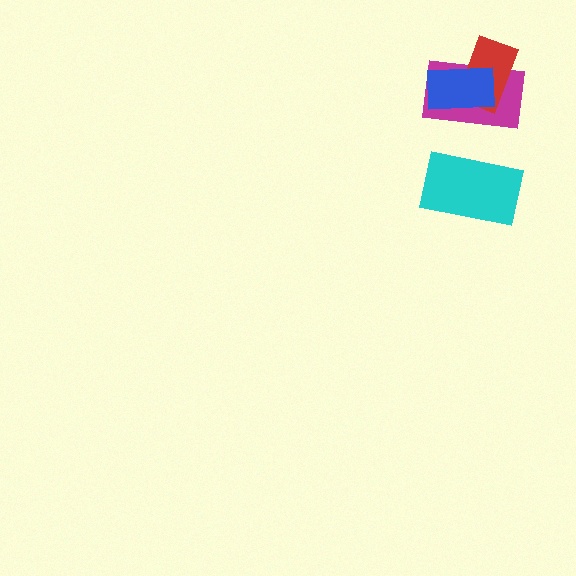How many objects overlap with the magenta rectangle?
2 objects overlap with the magenta rectangle.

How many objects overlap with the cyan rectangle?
0 objects overlap with the cyan rectangle.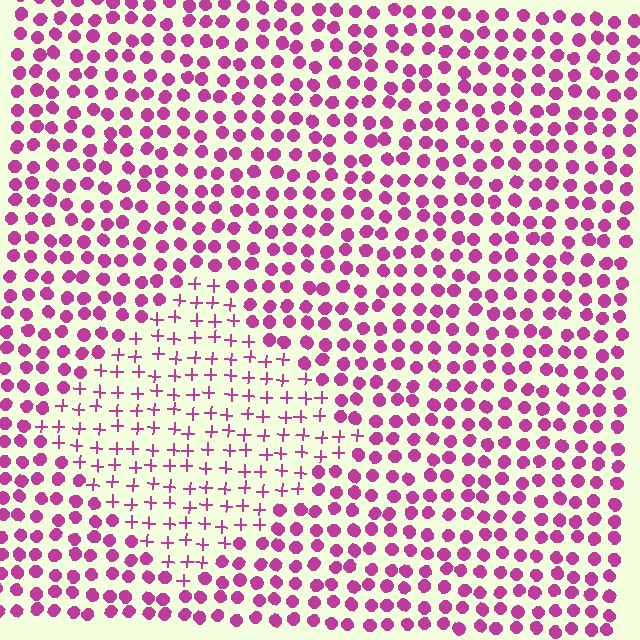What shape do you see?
I see a diamond.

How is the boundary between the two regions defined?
The boundary is defined by a change in element shape: plus signs inside vs. circles outside. All elements share the same color and spacing.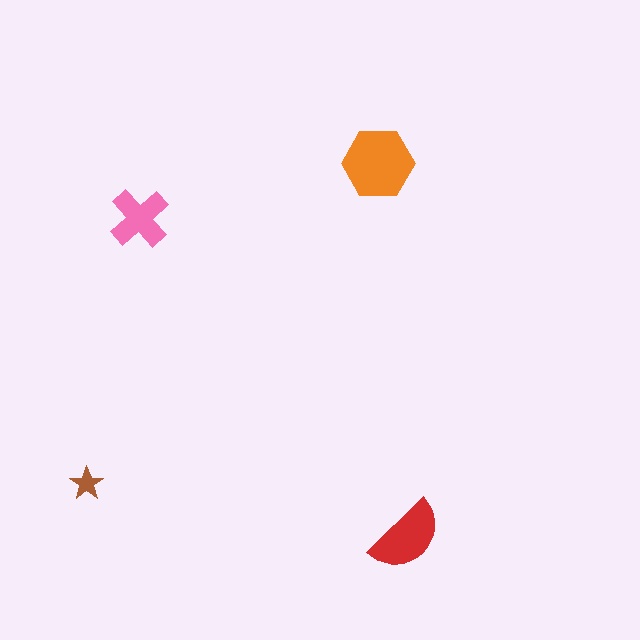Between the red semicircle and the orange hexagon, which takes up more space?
The orange hexagon.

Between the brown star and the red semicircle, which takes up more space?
The red semicircle.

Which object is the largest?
The orange hexagon.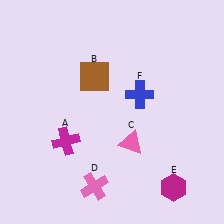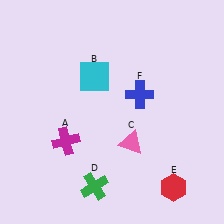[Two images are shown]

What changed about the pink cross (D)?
In Image 1, D is pink. In Image 2, it changed to green.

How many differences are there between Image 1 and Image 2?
There are 3 differences between the two images.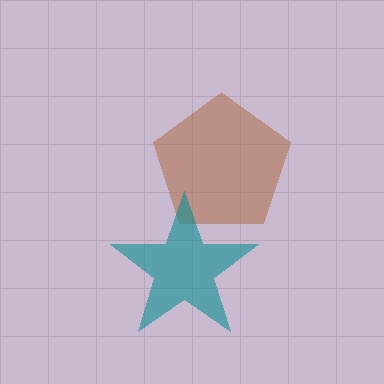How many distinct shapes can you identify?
There are 2 distinct shapes: a brown pentagon, a teal star.